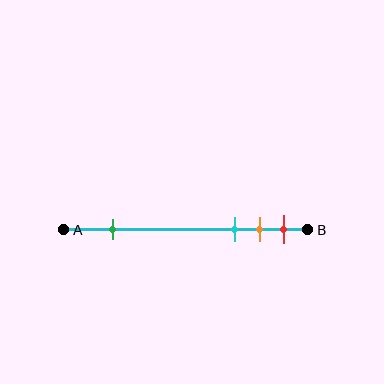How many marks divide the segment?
There are 4 marks dividing the segment.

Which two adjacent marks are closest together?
The orange and red marks are the closest adjacent pair.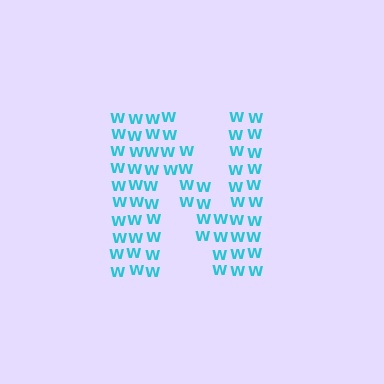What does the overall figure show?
The overall figure shows the letter N.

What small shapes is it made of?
It is made of small letter W's.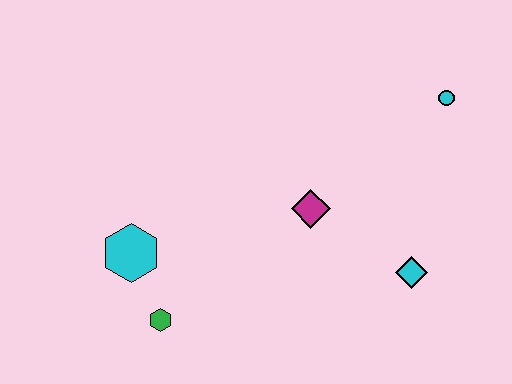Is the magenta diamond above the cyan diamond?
Yes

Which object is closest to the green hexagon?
The cyan hexagon is closest to the green hexagon.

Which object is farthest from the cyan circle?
The green hexagon is farthest from the cyan circle.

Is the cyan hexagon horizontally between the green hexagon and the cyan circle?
No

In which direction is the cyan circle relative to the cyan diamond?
The cyan circle is above the cyan diamond.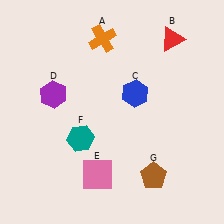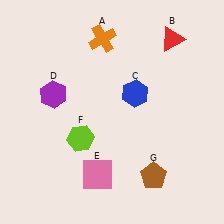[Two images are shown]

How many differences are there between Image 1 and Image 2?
There is 1 difference between the two images.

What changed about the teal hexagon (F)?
In Image 1, F is teal. In Image 2, it changed to lime.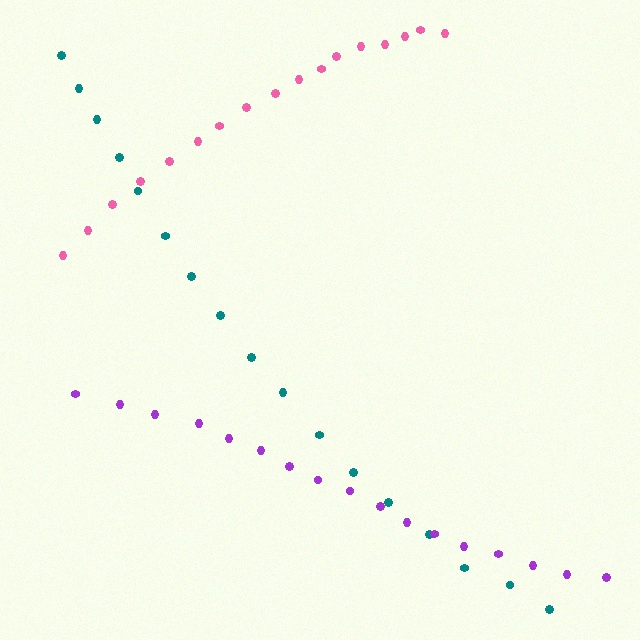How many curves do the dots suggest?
There are 3 distinct paths.